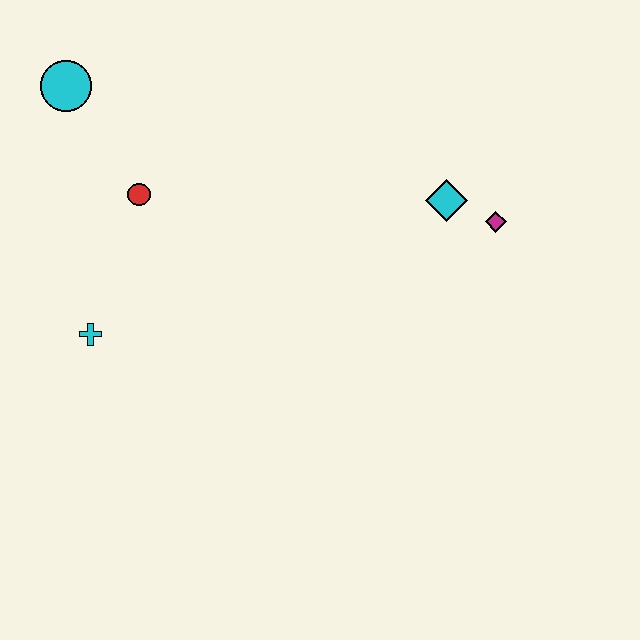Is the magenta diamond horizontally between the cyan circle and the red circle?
No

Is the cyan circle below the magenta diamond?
No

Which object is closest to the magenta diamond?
The cyan diamond is closest to the magenta diamond.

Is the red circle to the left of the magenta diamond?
Yes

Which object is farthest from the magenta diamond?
The cyan circle is farthest from the magenta diamond.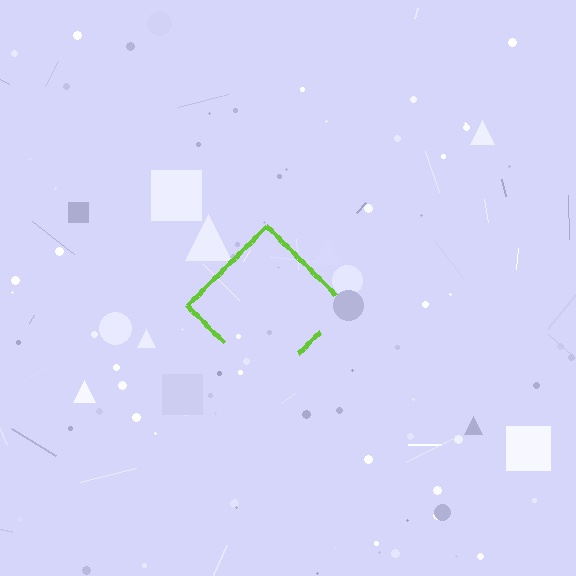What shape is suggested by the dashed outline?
The dashed outline suggests a diamond.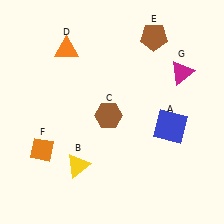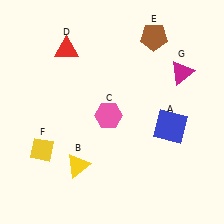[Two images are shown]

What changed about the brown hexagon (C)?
In Image 1, C is brown. In Image 2, it changed to pink.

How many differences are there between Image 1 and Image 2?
There are 3 differences between the two images.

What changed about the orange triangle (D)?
In Image 1, D is orange. In Image 2, it changed to red.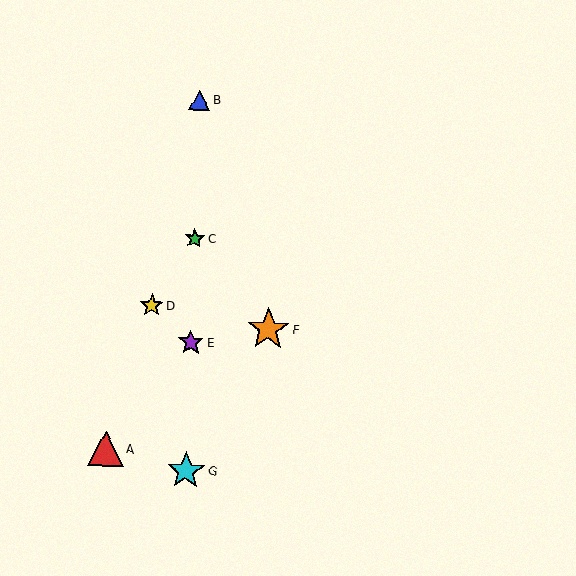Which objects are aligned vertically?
Objects B, C, E, G are aligned vertically.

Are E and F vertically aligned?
No, E is at x≈191 and F is at x≈268.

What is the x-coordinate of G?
Object G is at x≈186.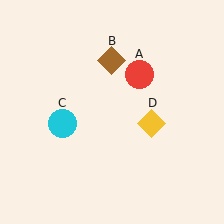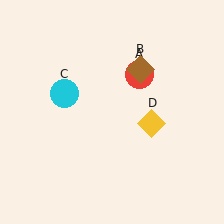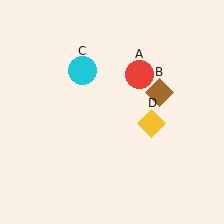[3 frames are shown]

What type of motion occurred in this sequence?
The brown diamond (object B), cyan circle (object C) rotated clockwise around the center of the scene.